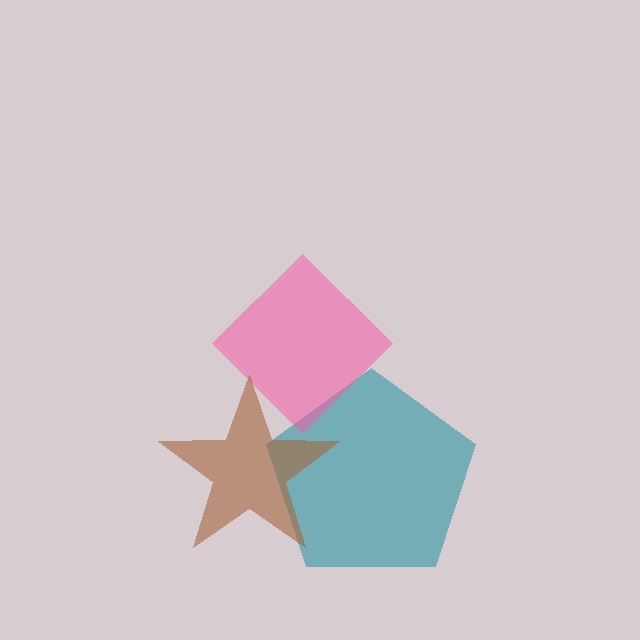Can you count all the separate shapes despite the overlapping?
Yes, there are 3 separate shapes.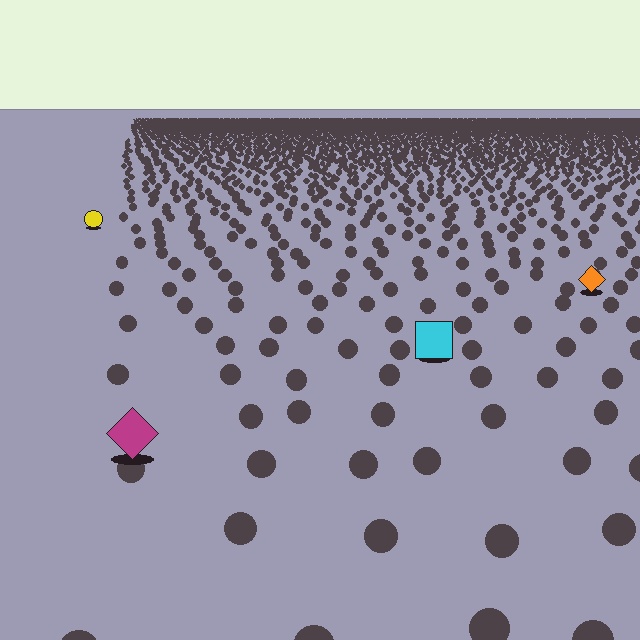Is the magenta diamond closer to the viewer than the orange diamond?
Yes. The magenta diamond is closer — you can tell from the texture gradient: the ground texture is coarser near it.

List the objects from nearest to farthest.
From nearest to farthest: the magenta diamond, the cyan square, the orange diamond, the yellow circle.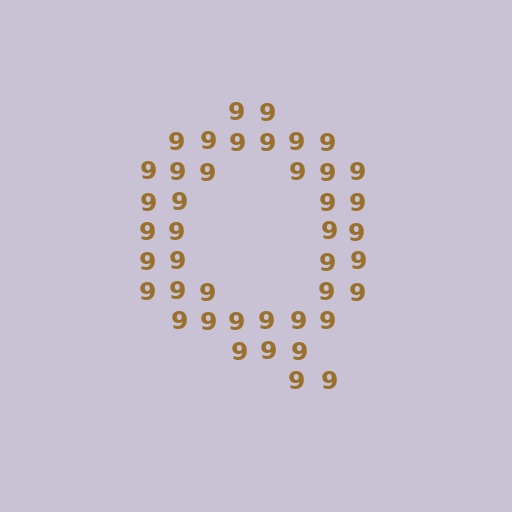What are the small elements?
The small elements are digit 9's.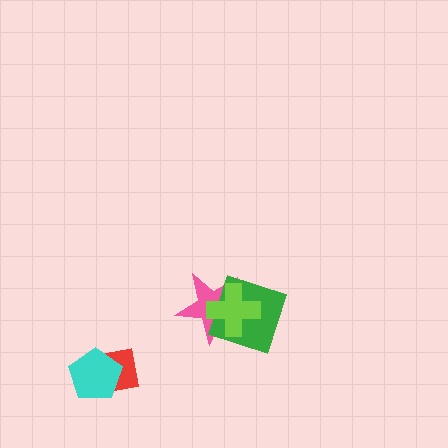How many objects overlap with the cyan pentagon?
1 object overlaps with the cyan pentagon.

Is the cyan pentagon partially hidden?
No, no other shape covers it.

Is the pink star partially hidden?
Yes, it is partially covered by another shape.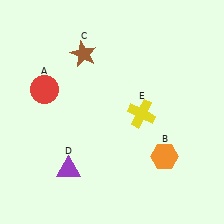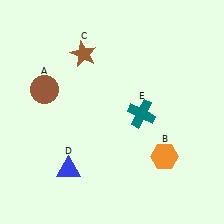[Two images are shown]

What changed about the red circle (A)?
In Image 1, A is red. In Image 2, it changed to brown.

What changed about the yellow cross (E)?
In Image 1, E is yellow. In Image 2, it changed to teal.